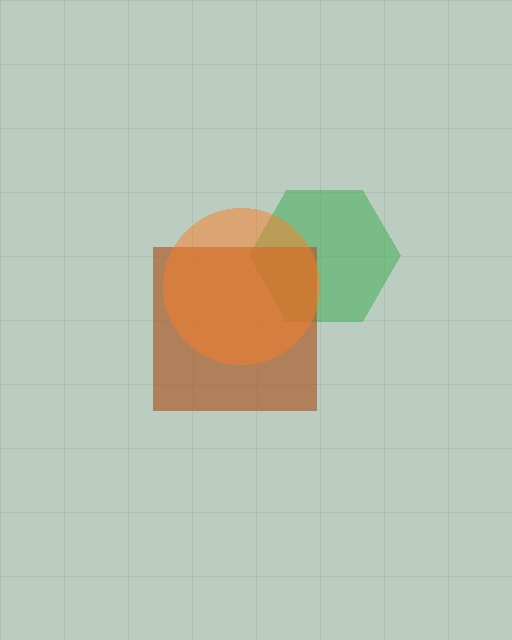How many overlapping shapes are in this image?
There are 3 overlapping shapes in the image.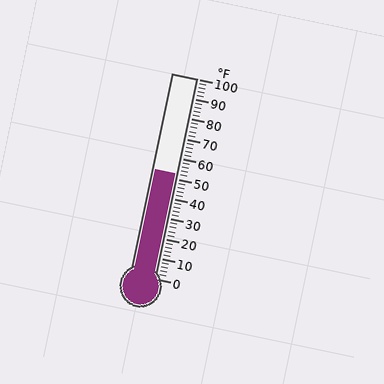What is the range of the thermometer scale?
The thermometer scale ranges from 0°F to 100°F.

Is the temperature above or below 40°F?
The temperature is above 40°F.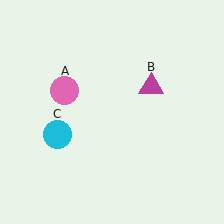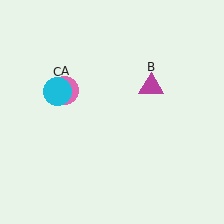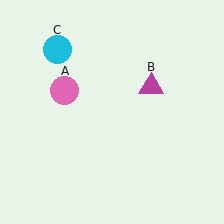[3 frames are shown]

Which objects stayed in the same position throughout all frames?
Pink circle (object A) and magenta triangle (object B) remained stationary.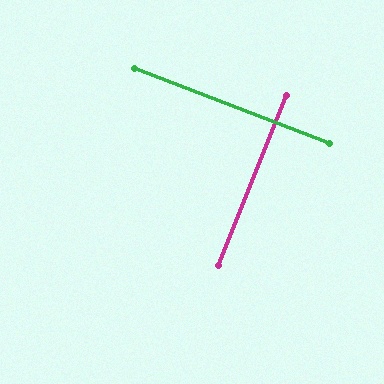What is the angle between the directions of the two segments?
Approximately 89 degrees.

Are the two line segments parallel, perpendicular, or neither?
Perpendicular — they meet at approximately 89°.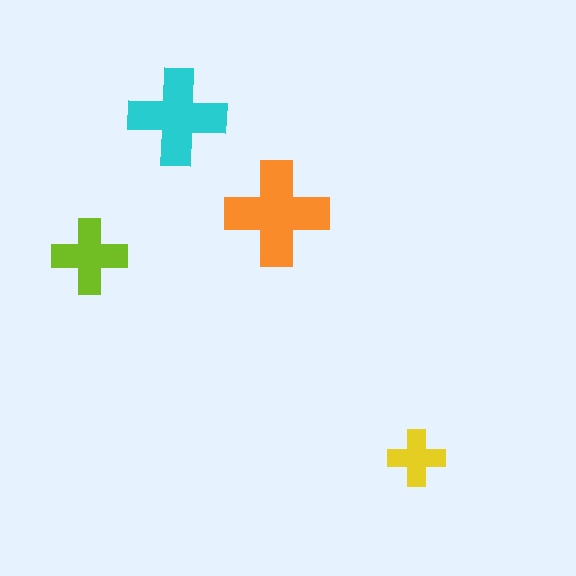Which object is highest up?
The cyan cross is topmost.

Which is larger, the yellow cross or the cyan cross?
The cyan one.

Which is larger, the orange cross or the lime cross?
The orange one.